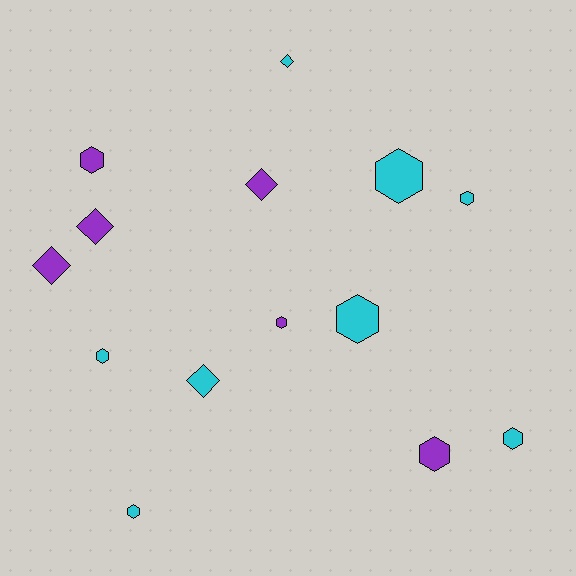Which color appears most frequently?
Cyan, with 8 objects.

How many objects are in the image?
There are 14 objects.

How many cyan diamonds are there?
There are 2 cyan diamonds.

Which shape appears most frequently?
Hexagon, with 9 objects.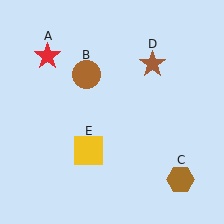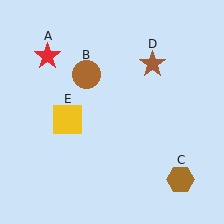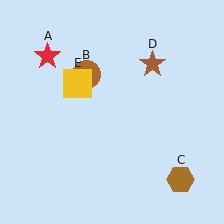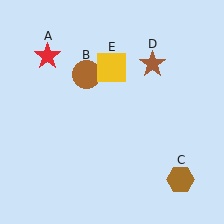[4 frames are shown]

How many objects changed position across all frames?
1 object changed position: yellow square (object E).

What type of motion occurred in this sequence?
The yellow square (object E) rotated clockwise around the center of the scene.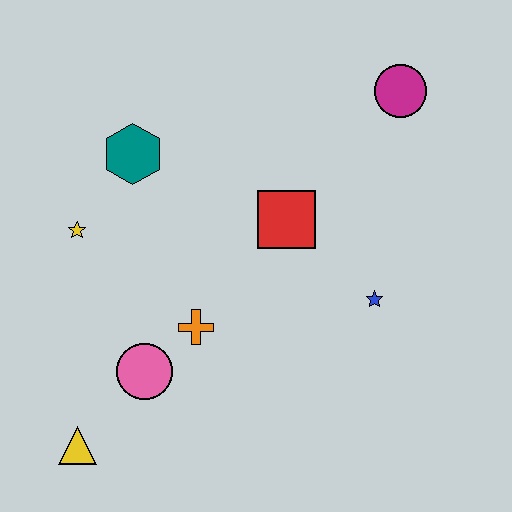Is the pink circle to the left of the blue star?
Yes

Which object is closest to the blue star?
The red square is closest to the blue star.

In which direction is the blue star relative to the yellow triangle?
The blue star is to the right of the yellow triangle.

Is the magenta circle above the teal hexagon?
Yes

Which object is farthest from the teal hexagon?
The yellow triangle is farthest from the teal hexagon.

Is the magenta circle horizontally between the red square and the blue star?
No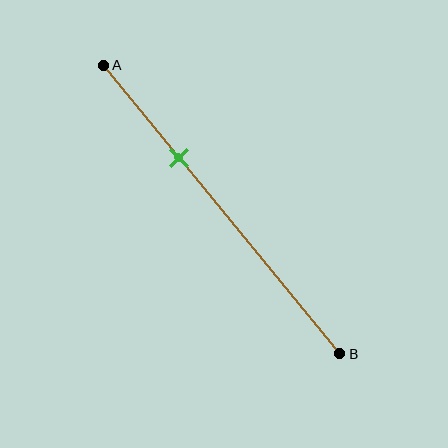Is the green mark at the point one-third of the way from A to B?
Yes, the mark is approximately at the one-third point.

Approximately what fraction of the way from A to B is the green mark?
The green mark is approximately 30% of the way from A to B.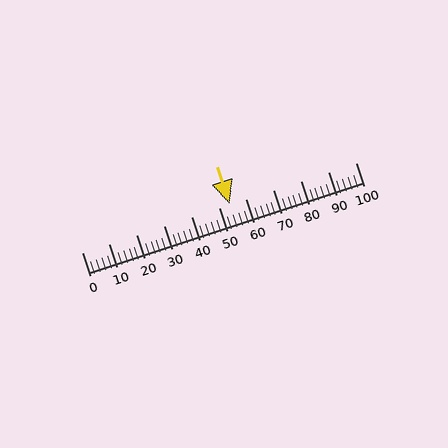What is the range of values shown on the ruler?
The ruler shows values from 0 to 100.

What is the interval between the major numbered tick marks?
The major tick marks are spaced 10 units apart.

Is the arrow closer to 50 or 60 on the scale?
The arrow is closer to 50.